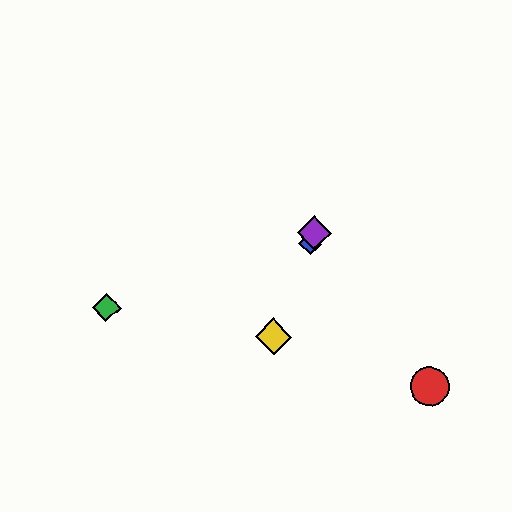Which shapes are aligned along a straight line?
The blue diamond, the yellow diamond, the purple diamond are aligned along a straight line.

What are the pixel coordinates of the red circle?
The red circle is at (430, 386).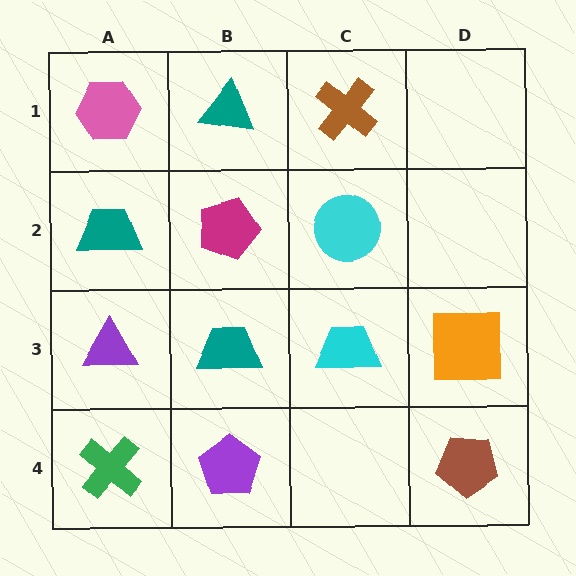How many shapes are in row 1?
3 shapes.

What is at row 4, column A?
A green cross.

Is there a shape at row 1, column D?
No, that cell is empty.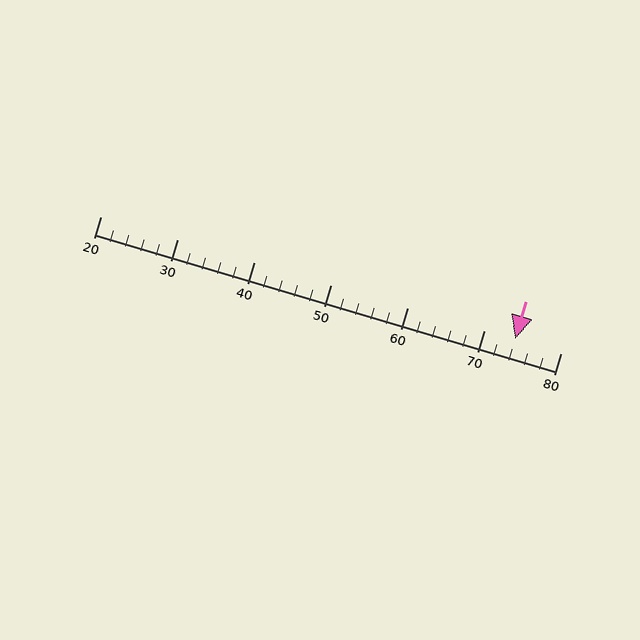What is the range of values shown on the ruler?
The ruler shows values from 20 to 80.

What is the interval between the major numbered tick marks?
The major tick marks are spaced 10 units apart.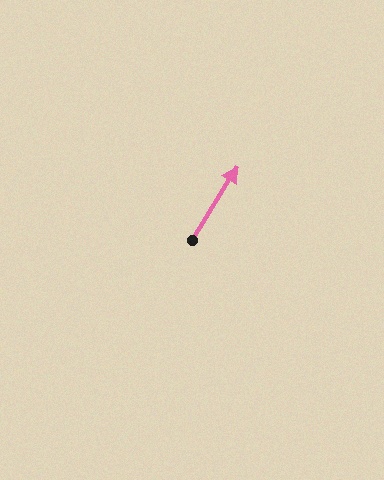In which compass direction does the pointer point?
Northeast.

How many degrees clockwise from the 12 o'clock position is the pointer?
Approximately 32 degrees.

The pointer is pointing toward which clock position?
Roughly 1 o'clock.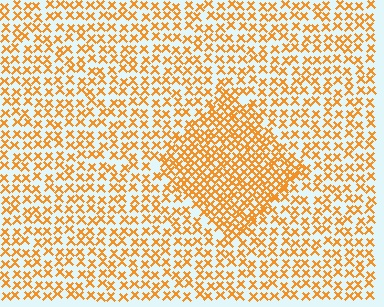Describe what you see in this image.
The image contains small orange elements arranged at two different densities. A diamond-shaped region is visible where the elements are more densely packed than the surrounding area.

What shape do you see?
I see a diamond.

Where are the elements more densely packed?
The elements are more densely packed inside the diamond boundary.